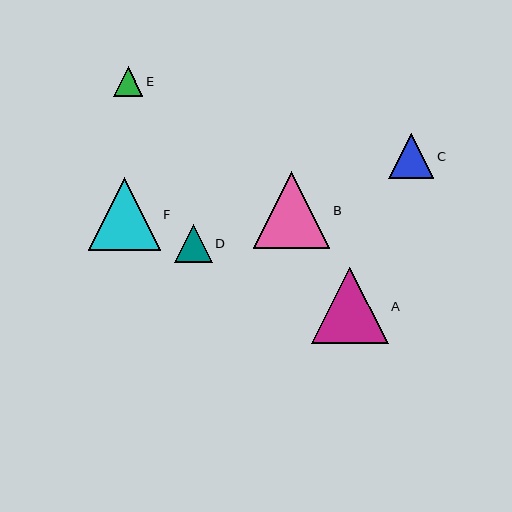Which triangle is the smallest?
Triangle E is the smallest with a size of approximately 30 pixels.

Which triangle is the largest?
Triangle A is the largest with a size of approximately 77 pixels.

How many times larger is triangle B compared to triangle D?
Triangle B is approximately 2.0 times the size of triangle D.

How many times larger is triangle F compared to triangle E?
Triangle F is approximately 2.4 times the size of triangle E.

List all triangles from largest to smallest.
From largest to smallest: A, B, F, C, D, E.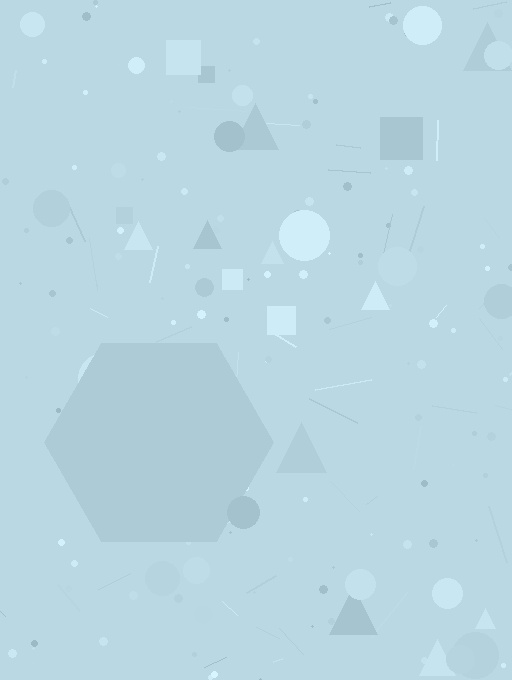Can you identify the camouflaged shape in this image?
The camouflaged shape is a hexagon.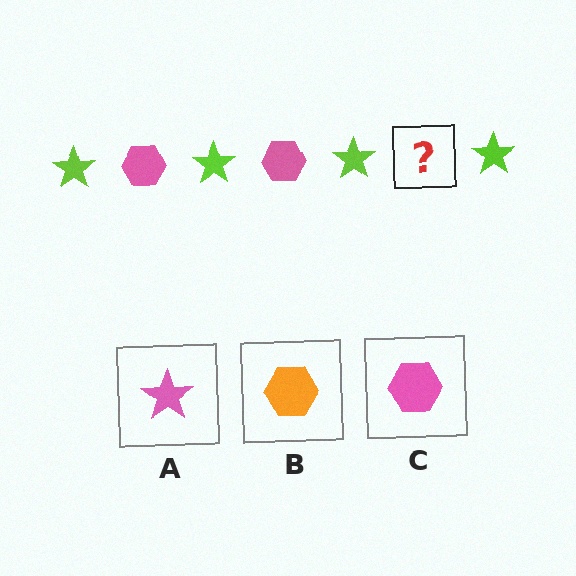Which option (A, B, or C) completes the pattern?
C.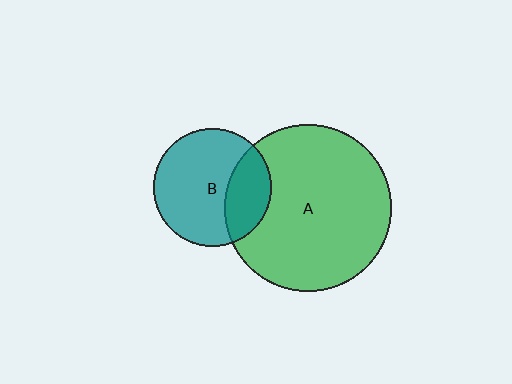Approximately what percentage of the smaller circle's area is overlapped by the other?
Approximately 30%.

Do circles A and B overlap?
Yes.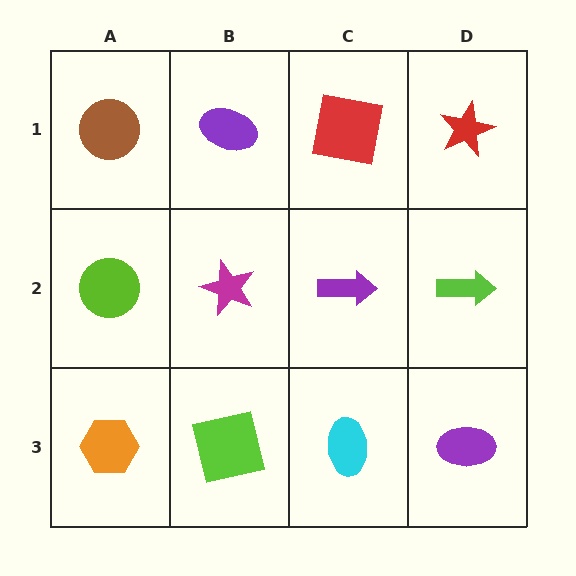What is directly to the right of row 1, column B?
A red square.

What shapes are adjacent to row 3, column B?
A magenta star (row 2, column B), an orange hexagon (row 3, column A), a cyan ellipse (row 3, column C).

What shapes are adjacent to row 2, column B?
A purple ellipse (row 1, column B), a lime square (row 3, column B), a lime circle (row 2, column A), a purple arrow (row 2, column C).